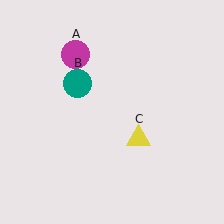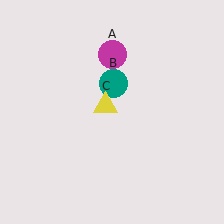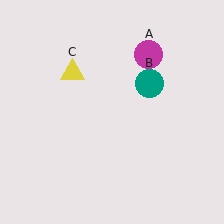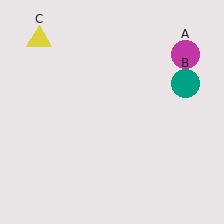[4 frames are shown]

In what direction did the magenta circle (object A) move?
The magenta circle (object A) moved right.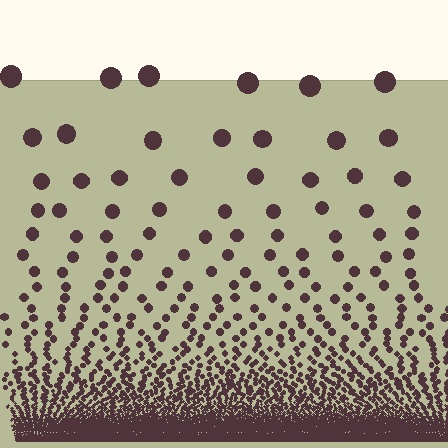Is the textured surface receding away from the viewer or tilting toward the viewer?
The surface appears to tilt toward the viewer. Texture elements get larger and sparser toward the top.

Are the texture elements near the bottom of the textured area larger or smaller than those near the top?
Smaller. The gradient is inverted — elements near the bottom are smaller and denser.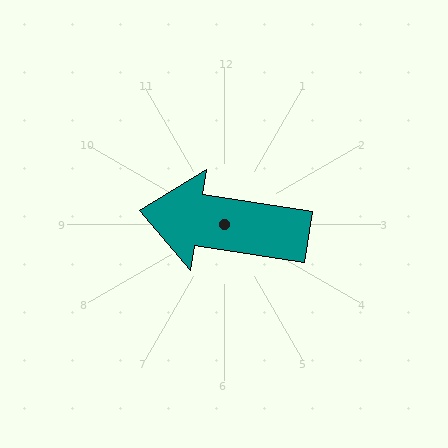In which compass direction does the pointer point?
West.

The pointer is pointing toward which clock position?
Roughly 9 o'clock.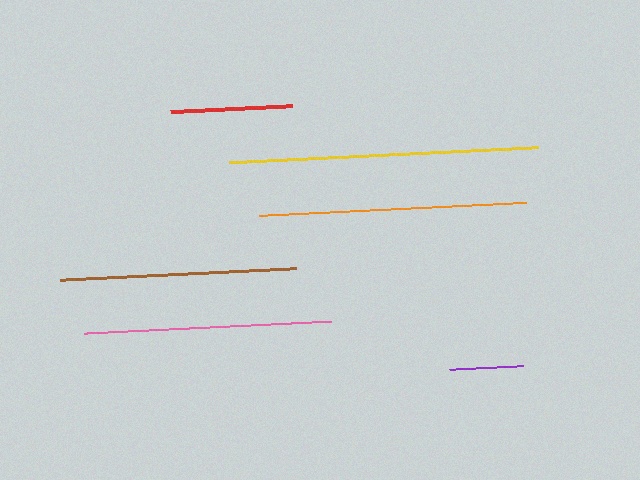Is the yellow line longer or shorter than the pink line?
The yellow line is longer than the pink line.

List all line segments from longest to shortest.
From longest to shortest: yellow, orange, pink, brown, red, purple.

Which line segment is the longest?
The yellow line is the longest at approximately 309 pixels.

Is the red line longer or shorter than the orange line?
The orange line is longer than the red line.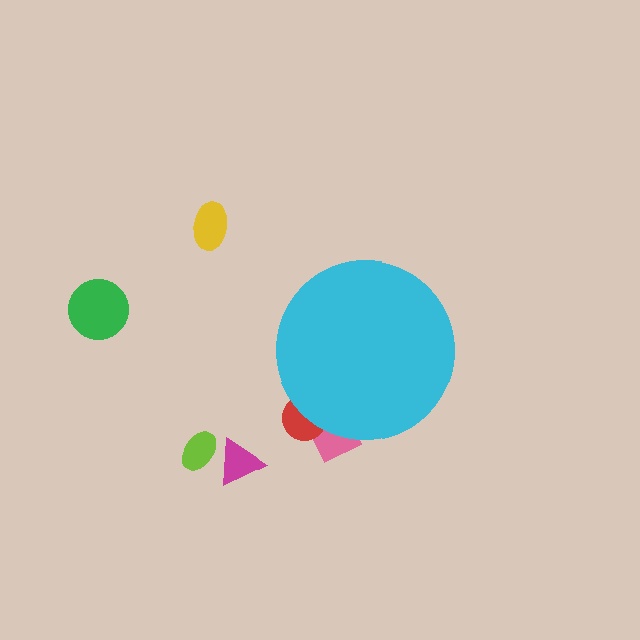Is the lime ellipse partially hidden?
No, the lime ellipse is fully visible.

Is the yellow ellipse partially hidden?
No, the yellow ellipse is fully visible.